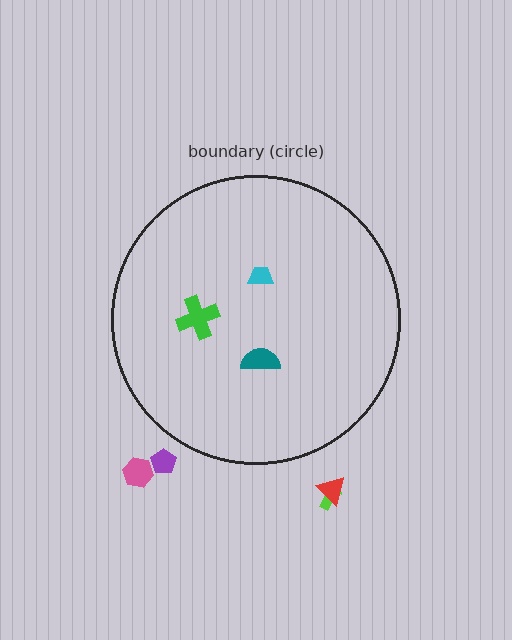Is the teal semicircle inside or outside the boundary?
Inside.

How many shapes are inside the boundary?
3 inside, 4 outside.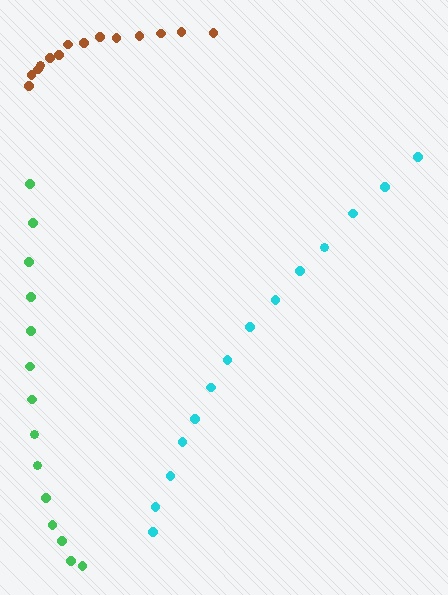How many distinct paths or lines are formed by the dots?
There are 3 distinct paths.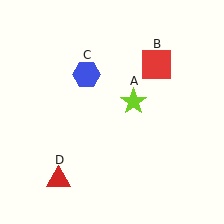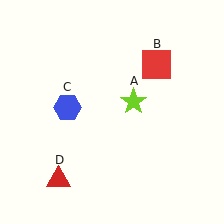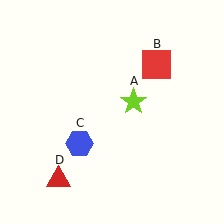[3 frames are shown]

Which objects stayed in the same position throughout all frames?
Lime star (object A) and red square (object B) and red triangle (object D) remained stationary.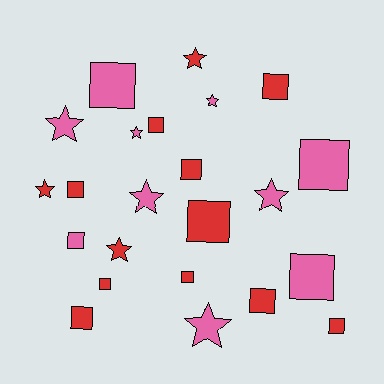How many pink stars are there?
There are 6 pink stars.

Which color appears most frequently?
Red, with 13 objects.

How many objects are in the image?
There are 23 objects.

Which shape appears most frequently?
Square, with 14 objects.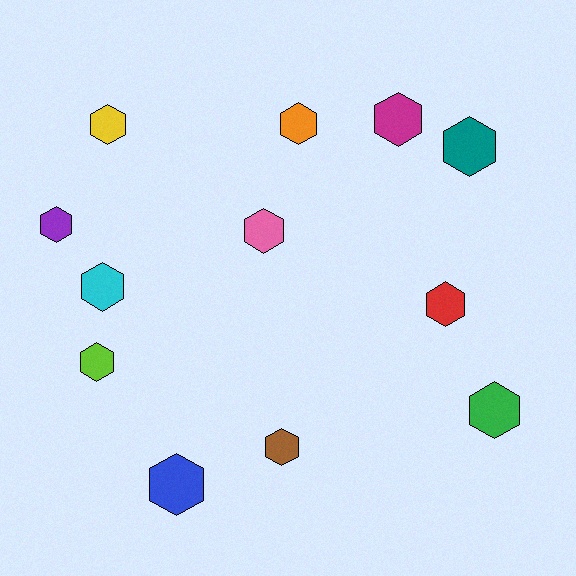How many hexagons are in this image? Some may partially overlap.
There are 12 hexagons.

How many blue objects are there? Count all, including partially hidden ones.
There is 1 blue object.